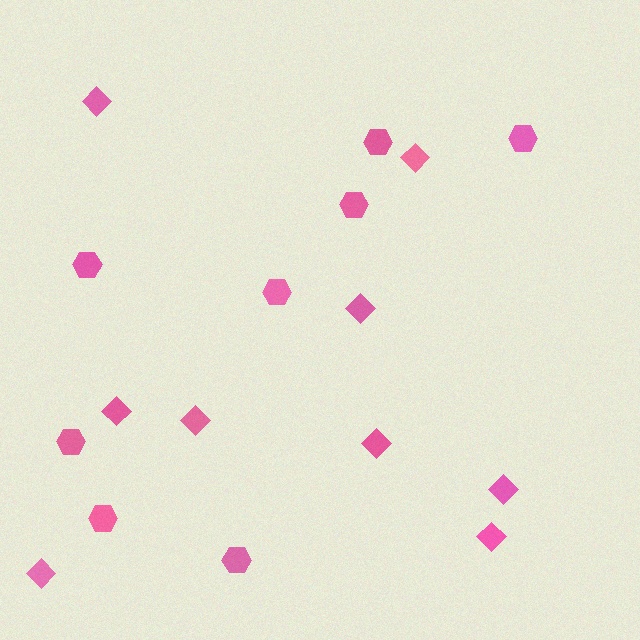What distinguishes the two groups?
There are 2 groups: one group of diamonds (9) and one group of hexagons (8).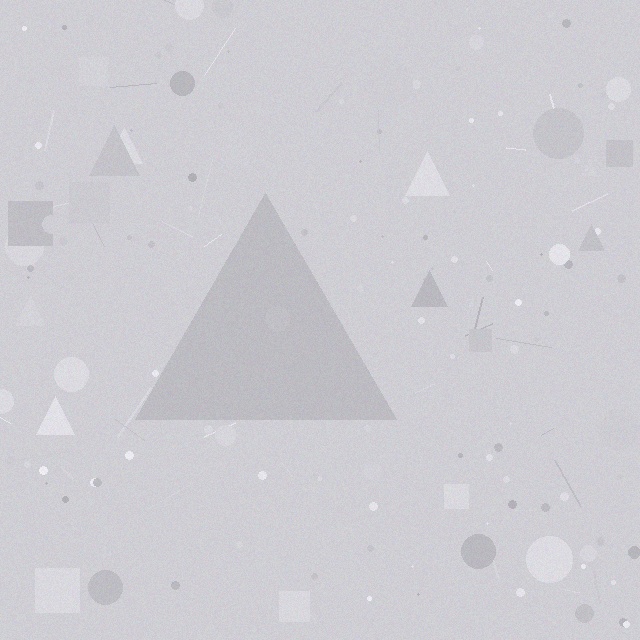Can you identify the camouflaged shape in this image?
The camouflaged shape is a triangle.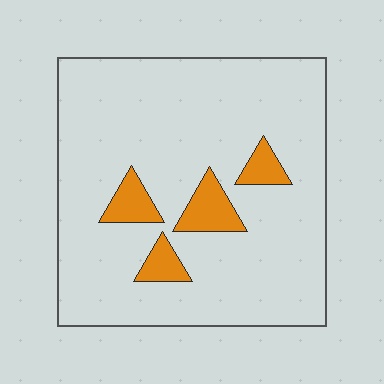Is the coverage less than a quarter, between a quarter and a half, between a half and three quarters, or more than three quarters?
Less than a quarter.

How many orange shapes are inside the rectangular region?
4.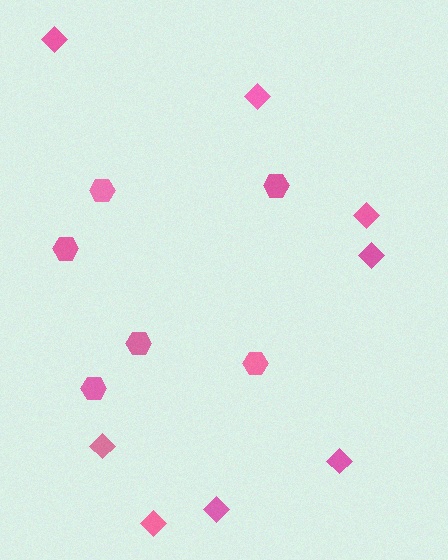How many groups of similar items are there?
There are 2 groups: one group of diamonds (8) and one group of hexagons (6).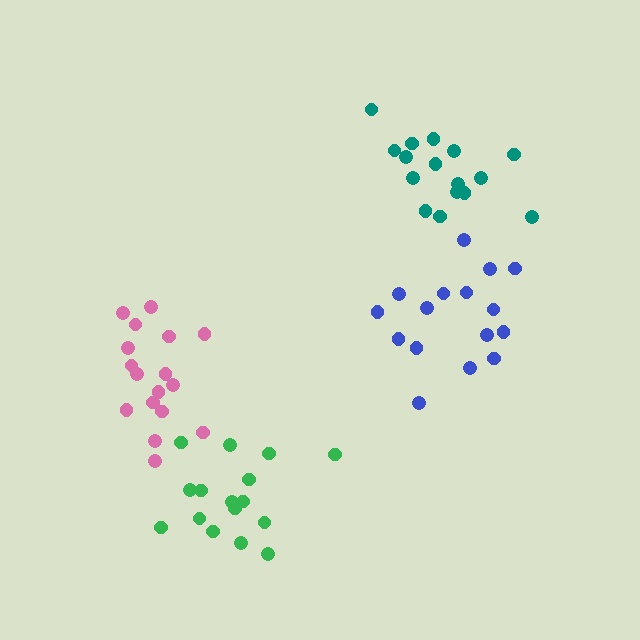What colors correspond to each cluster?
The clusters are colored: green, blue, teal, pink.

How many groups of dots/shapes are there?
There are 4 groups.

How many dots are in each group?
Group 1: 16 dots, Group 2: 16 dots, Group 3: 16 dots, Group 4: 17 dots (65 total).